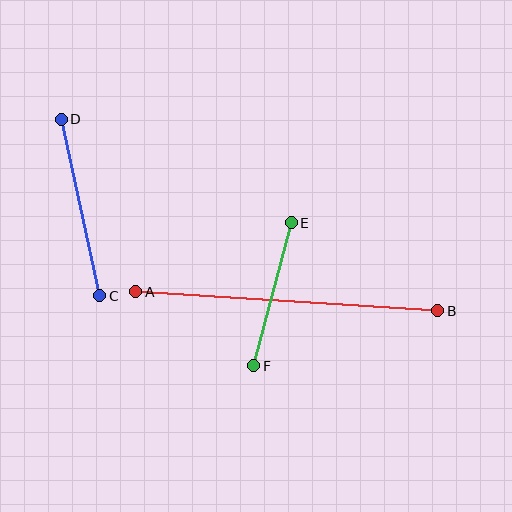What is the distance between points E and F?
The distance is approximately 148 pixels.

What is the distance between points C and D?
The distance is approximately 181 pixels.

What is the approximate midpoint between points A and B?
The midpoint is at approximately (287, 301) pixels.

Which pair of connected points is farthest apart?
Points A and B are farthest apart.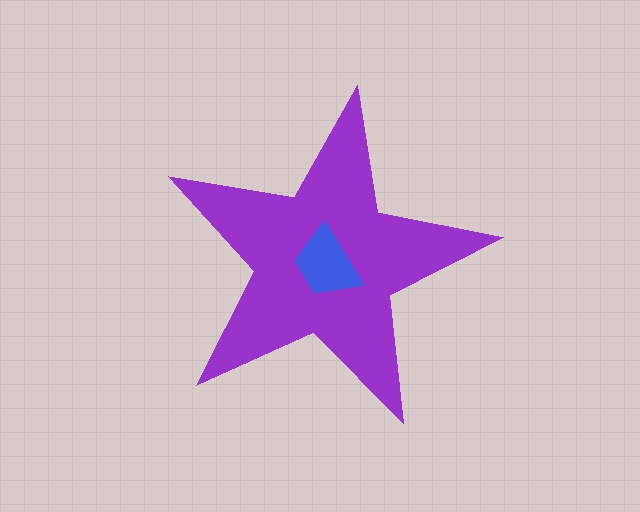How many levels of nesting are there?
2.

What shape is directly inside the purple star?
The blue trapezoid.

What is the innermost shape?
The blue trapezoid.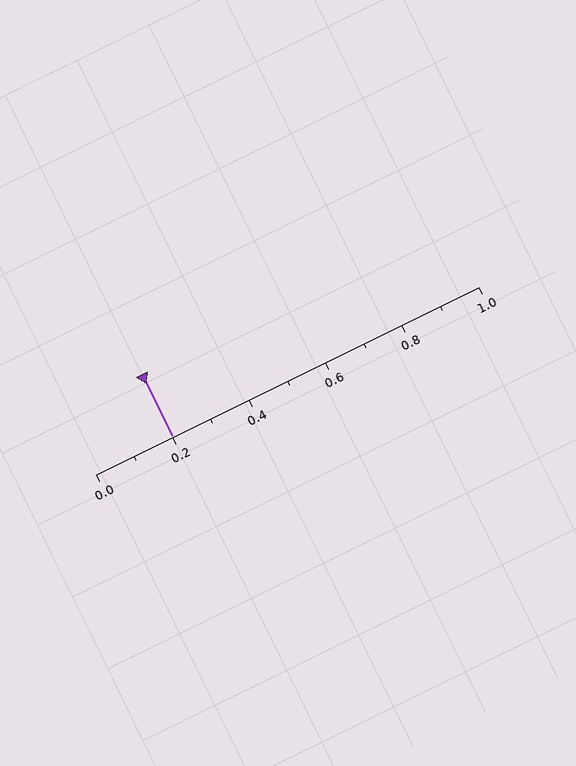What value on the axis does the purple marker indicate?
The marker indicates approximately 0.2.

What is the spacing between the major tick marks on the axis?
The major ticks are spaced 0.2 apart.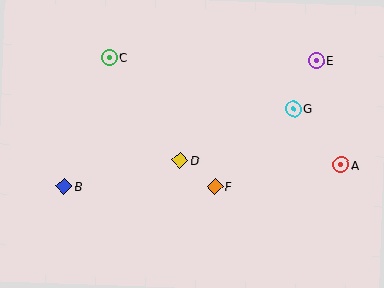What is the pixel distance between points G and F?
The distance between G and F is 111 pixels.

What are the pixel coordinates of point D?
Point D is at (180, 160).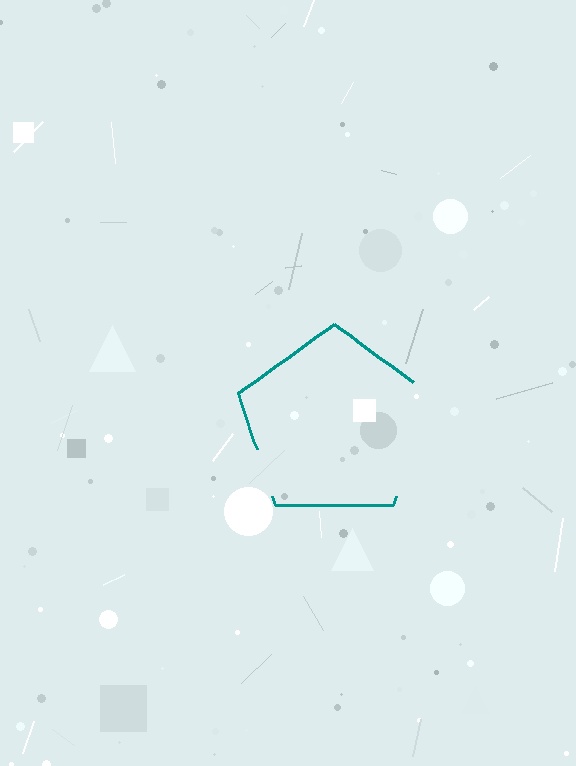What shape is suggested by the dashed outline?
The dashed outline suggests a pentagon.